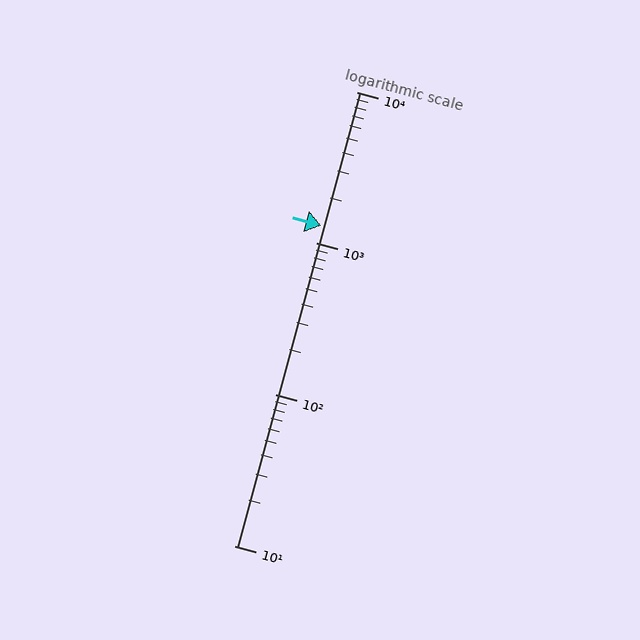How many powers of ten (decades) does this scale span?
The scale spans 3 decades, from 10 to 10000.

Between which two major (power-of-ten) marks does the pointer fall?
The pointer is between 1000 and 10000.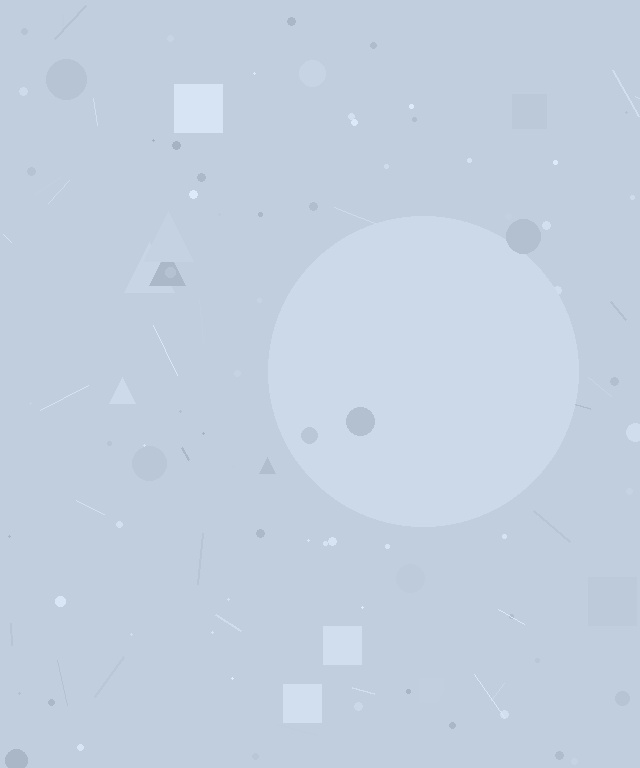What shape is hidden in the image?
A circle is hidden in the image.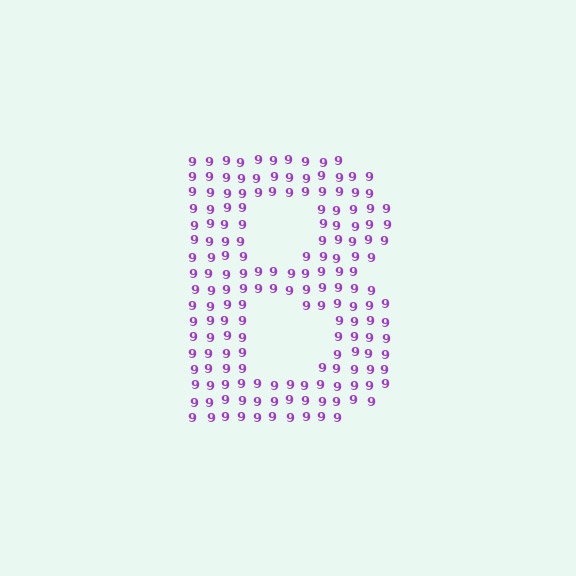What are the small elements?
The small elements are digit 9's.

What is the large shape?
The large shape is the letter B.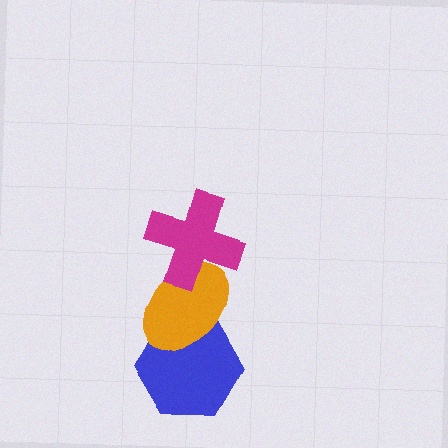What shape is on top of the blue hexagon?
The orange ellipse is on top of the blue hexagon.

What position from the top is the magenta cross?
The magenta cross is 1st from the top.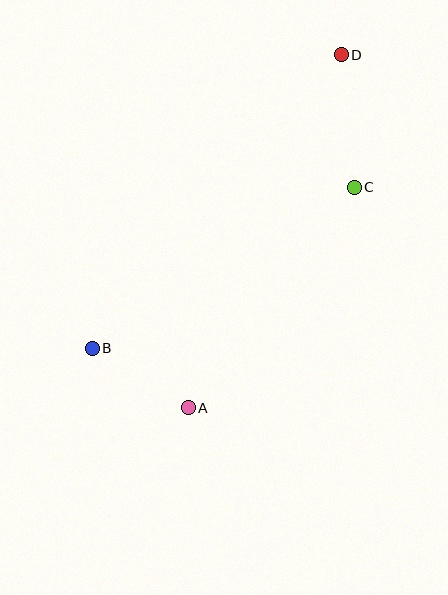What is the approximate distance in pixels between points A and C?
The distance between A and C is approximately 276 pixels.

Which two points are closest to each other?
Points A and B are closest to each other.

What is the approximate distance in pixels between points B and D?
The distance between B and D is approximately 385 pixels.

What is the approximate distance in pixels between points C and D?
The distance between C and D is approximately 133 pixels.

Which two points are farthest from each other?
Points A and D are farthest from each other.